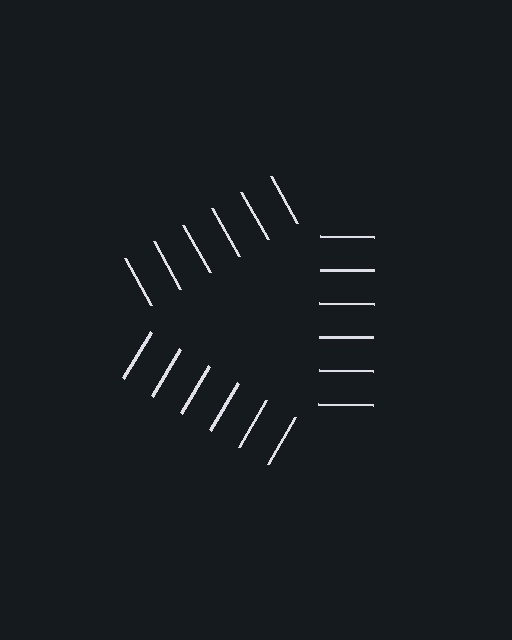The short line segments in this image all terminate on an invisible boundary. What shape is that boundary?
An illusory triangle — the line segments terminate on its edges but no continuous stroke is drawn.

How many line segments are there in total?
18 — 6 along each of the 3 edges.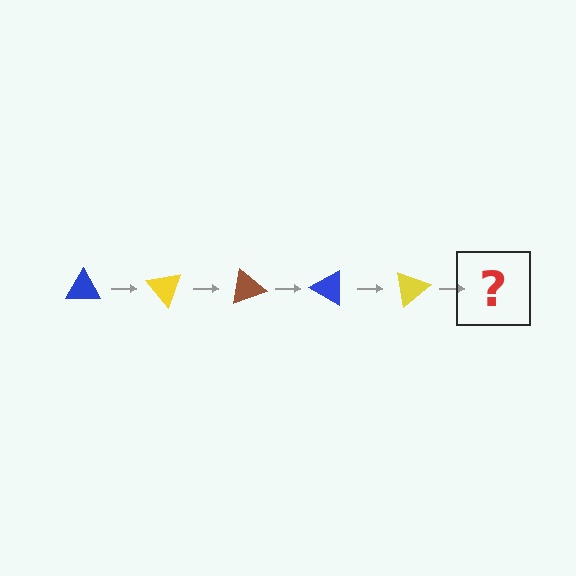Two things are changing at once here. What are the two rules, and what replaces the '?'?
The two rules are that it rotates 50 degrees each step and the color cycles through blue, yellow, and brown. The '?' should be a brown triangle, rotated 250 degrees from the start.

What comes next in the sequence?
The next element should be a brown triangle, rotated 250 degrees from the start.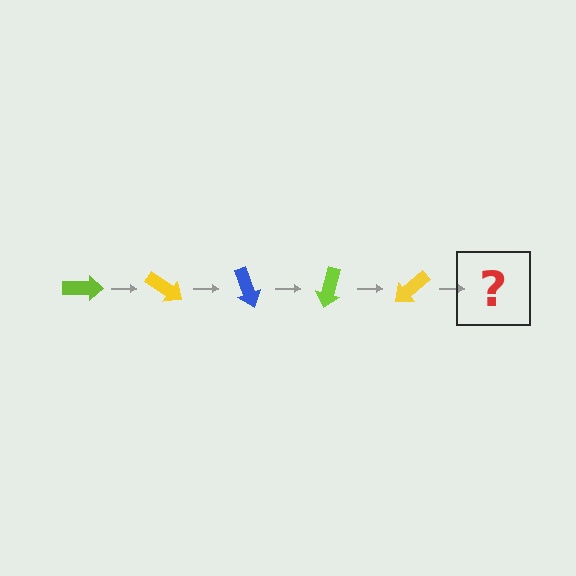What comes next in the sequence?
The next element should be a blue arrow, rotated 175 degrees from the start.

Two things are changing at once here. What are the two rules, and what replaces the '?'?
The two rules are that it rotates 35 degrees each step and the color cycles through lime, yellow, and blue. The '?' should be a blue arrow, rotated 175 degrees from the start.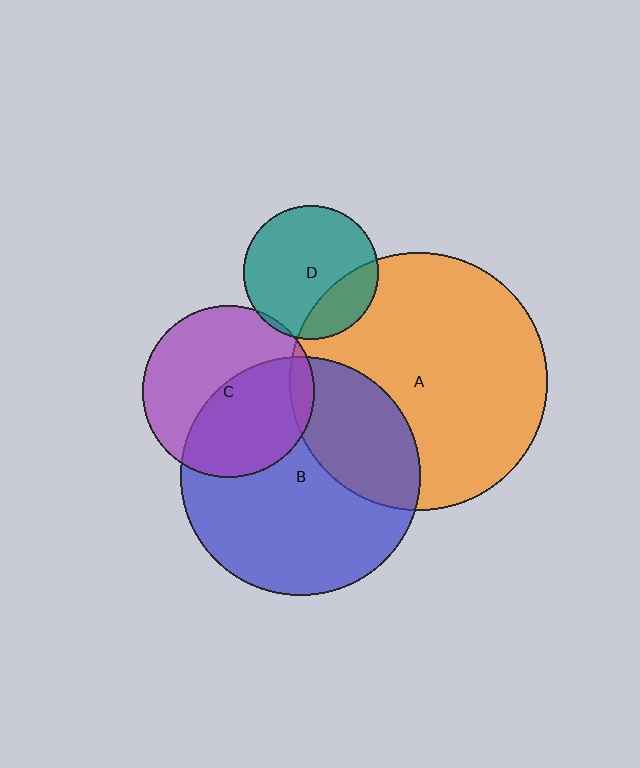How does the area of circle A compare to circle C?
Approximately 2.3 times.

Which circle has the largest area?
Circle A (orange).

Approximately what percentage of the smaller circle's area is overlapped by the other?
Approximately 50%.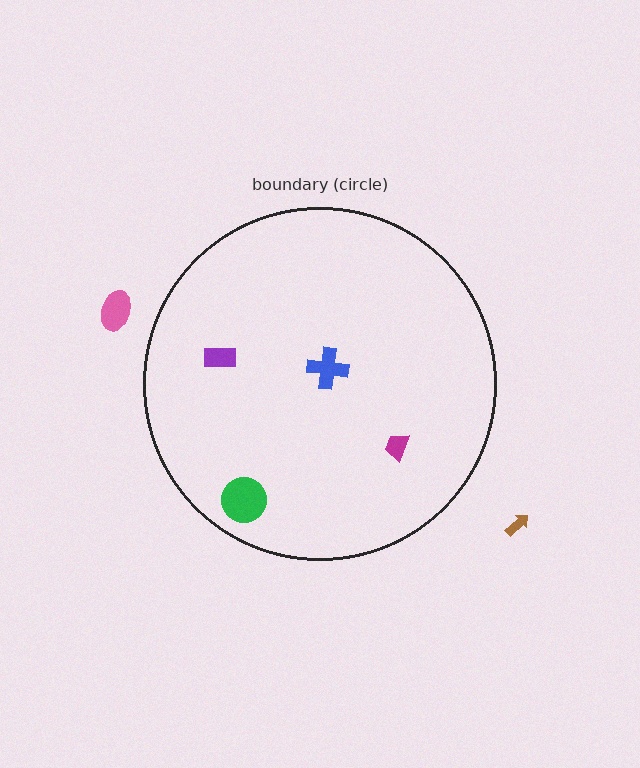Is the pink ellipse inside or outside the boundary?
Outside.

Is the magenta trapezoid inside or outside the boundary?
Inside.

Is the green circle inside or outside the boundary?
Inside.